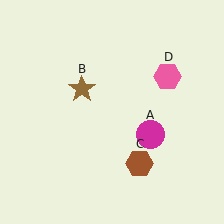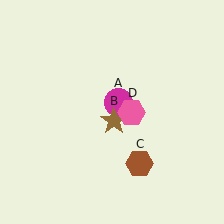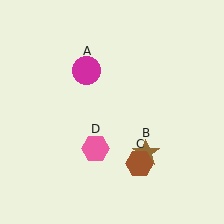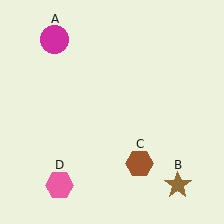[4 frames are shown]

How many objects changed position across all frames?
3 objects changed position: magenta circle (object A), brown star (object B), pink hexagon (object D).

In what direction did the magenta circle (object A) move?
The magenta circle (object A) moved up and to the left.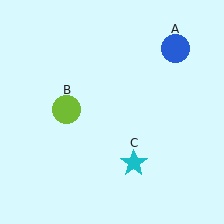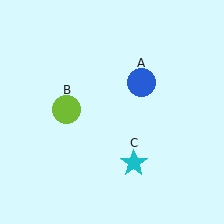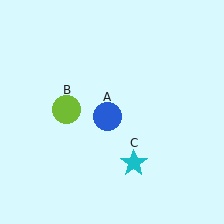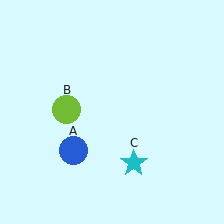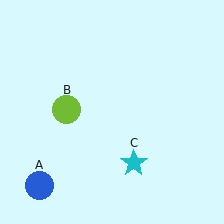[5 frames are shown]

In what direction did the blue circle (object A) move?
The blue circle (object A) moved down and to the left.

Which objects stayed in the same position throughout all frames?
Lime circle (object B) and cyan star (object C) remained stationary.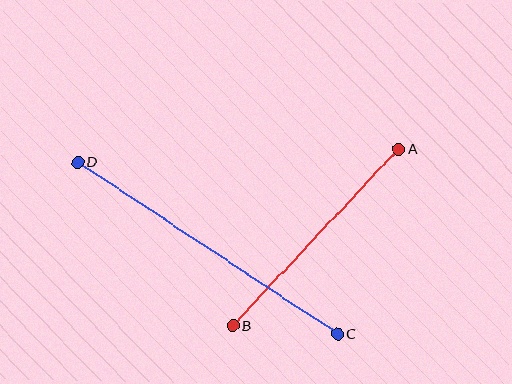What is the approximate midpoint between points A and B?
The midpoint is at approximately (316, 237) pixels.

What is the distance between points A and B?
The distance is approximately 242 pixels.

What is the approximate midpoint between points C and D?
The midpoint is at approximately (208, 248) pixels.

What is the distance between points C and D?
The distance is approximately 311 pixels.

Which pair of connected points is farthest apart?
Points C and D are farthest apart.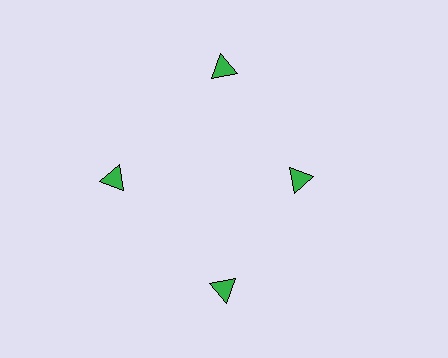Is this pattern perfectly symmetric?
No. The 4 green triangles are arranged in a ring, but one element near the 3 o'clock position is pulled inward toward the center, breaking the 4-fold rotational symmetry.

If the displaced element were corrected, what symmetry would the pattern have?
It would have 4-fold rotational symmetry — the pattern would map onto itself every 90 degrees.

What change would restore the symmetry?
The symmetry would be restored by moving it outward, back onto the ring so that all 4 triangles sit at equal angles and equal distance from the center.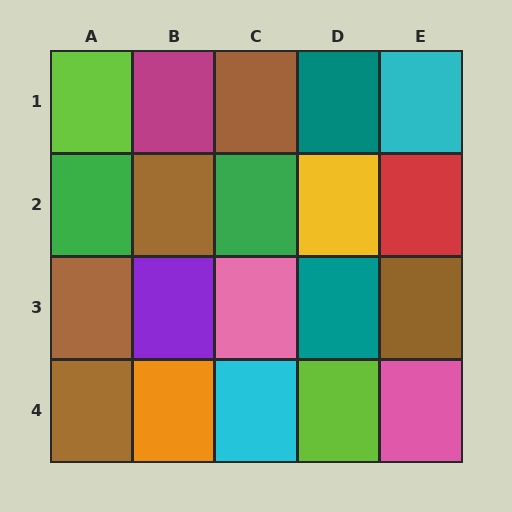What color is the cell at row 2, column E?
Red.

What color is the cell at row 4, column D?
Lime.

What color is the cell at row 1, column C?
Brown.